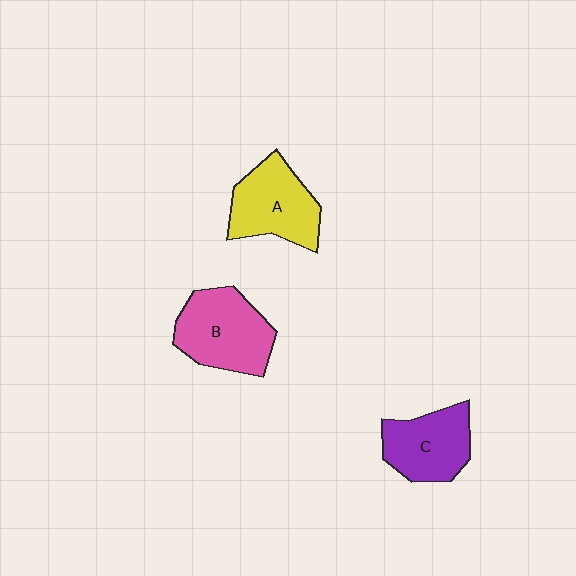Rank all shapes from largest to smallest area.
From largest to smallest: B (pink), A (yellow), C (purple).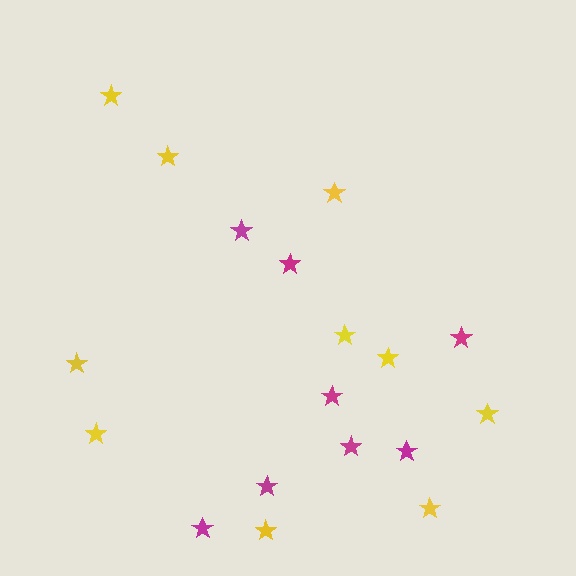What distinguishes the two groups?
There are 2 groups: one group of magenta stars (8) and one group of yellow stars (10).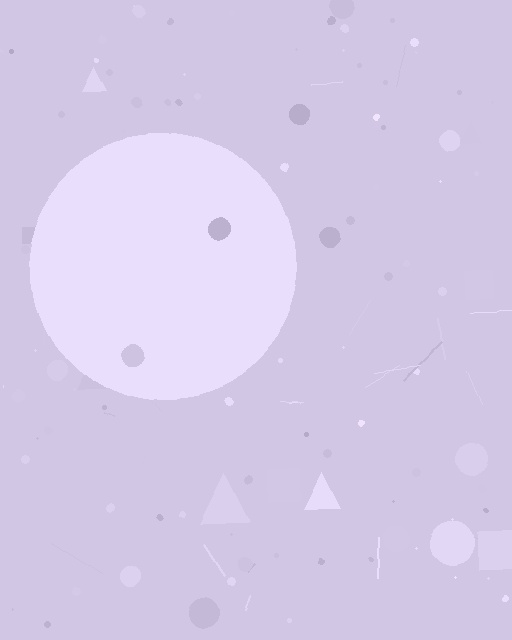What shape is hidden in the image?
A circle is hidden in the image.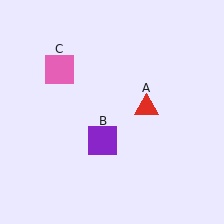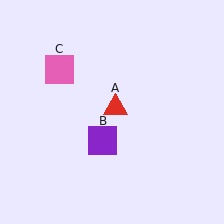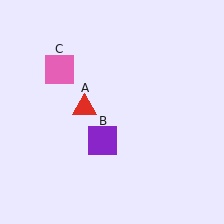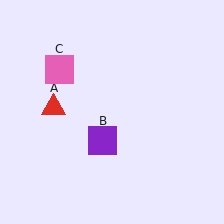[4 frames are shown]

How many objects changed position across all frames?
1 object changed position: red triangle (object A).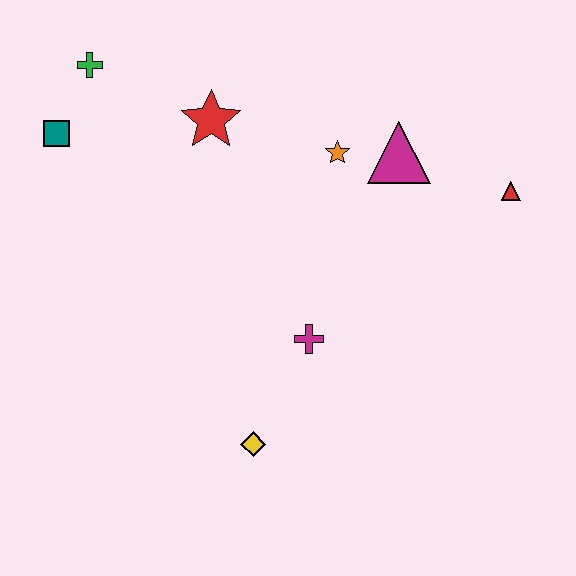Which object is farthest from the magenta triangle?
The teal square is farthest from the magenta triangle.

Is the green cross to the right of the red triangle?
No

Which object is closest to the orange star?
The magenta triangle is closest to the orange star.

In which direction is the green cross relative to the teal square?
The green cross is above the teal square.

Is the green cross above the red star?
Yes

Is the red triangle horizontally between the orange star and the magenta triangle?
No